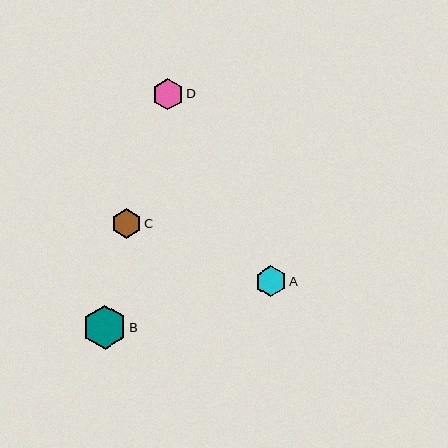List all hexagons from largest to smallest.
From largest to smallest: B, D, A, C.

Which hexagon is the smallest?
Hexagon C is the smallest with a size of approximately 29 pixels.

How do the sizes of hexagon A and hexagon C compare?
Hexagon A and hexagon C are approximately the same size.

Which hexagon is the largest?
Hexagon B is the largest with a size of approximately 44 pixels.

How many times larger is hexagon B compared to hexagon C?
Hexagon B is approximately 1.5 times the size of hexagon C.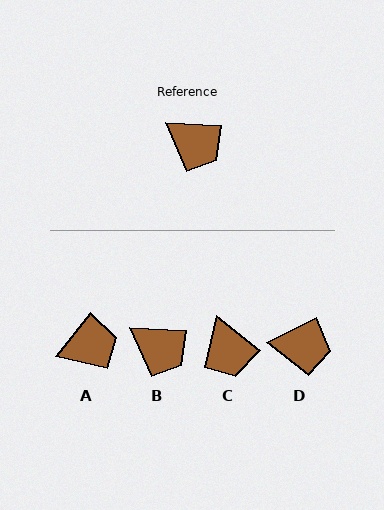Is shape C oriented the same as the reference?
No, it is off by about 36 degrees.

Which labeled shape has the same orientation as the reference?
B.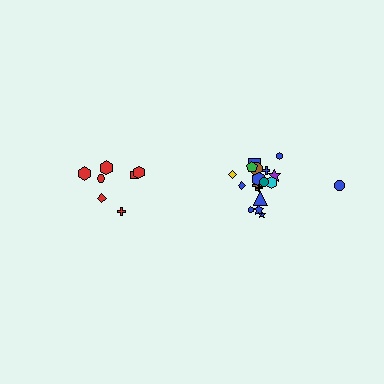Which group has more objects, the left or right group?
The right group.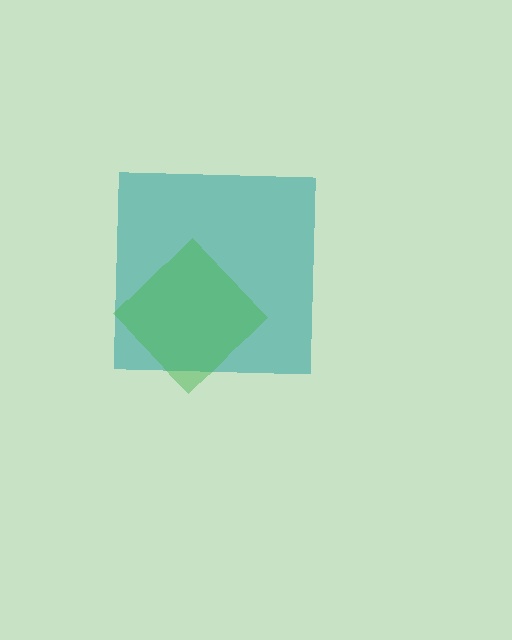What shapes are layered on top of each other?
The layered shapes are: a teal square, a green diamond.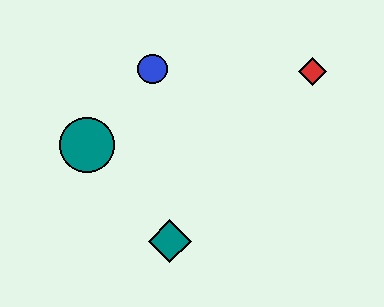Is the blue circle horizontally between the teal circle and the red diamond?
Yes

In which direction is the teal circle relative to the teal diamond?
The teal circle is above the teal diamond.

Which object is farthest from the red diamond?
The teal circle is farthest from the red diamond.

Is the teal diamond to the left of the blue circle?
No